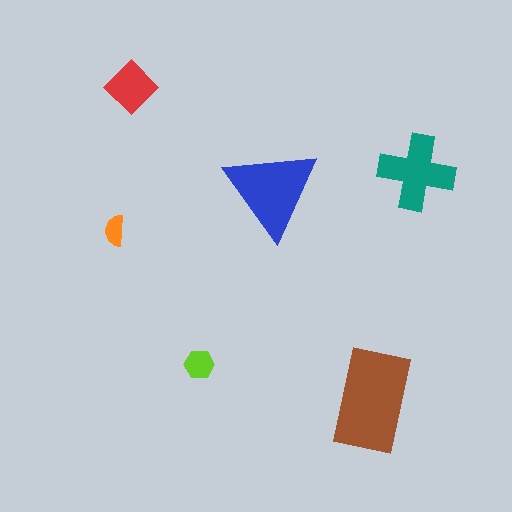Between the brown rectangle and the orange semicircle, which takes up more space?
The brown rectangle.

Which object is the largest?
The brown rectangle.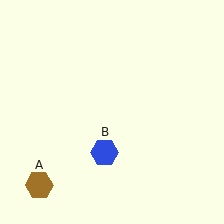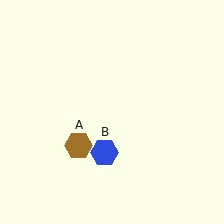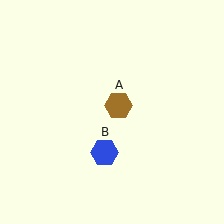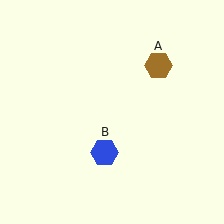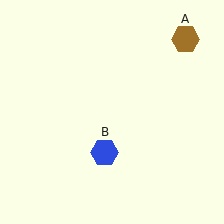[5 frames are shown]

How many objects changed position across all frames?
1 object changed position: brown hexagon (object A).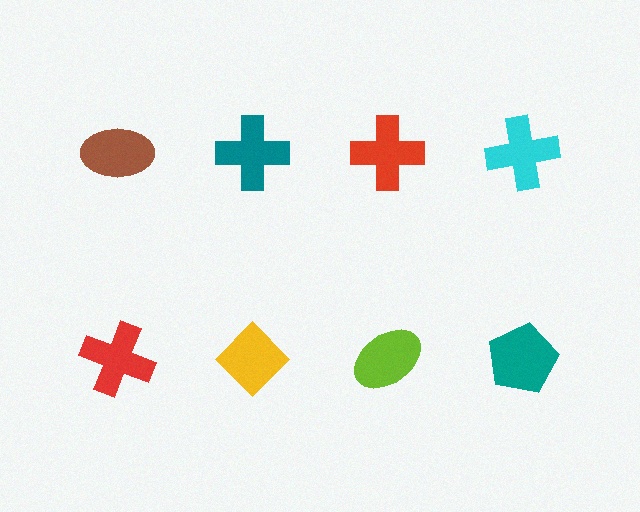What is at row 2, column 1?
A red cross.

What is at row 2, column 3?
A lime ellipse.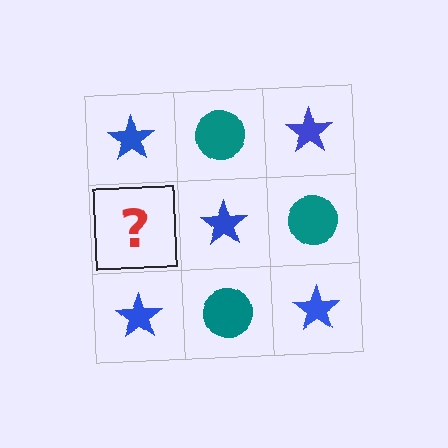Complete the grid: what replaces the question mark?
The question mark should be replaced with a teal circle.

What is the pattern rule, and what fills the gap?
The rule is that it alternates blue star and teal circle in a checkerboard pattern. The gap should be filled with a teal circle.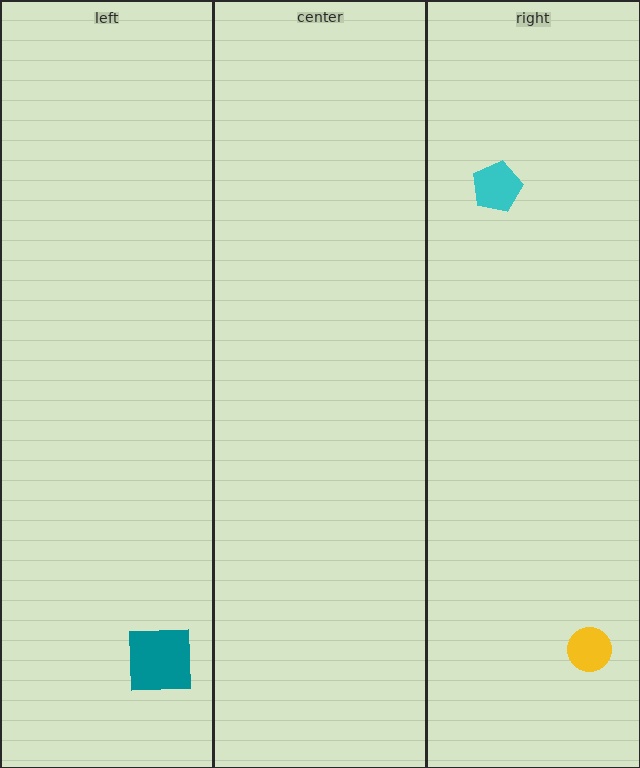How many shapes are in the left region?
1.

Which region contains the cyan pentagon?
The right region.